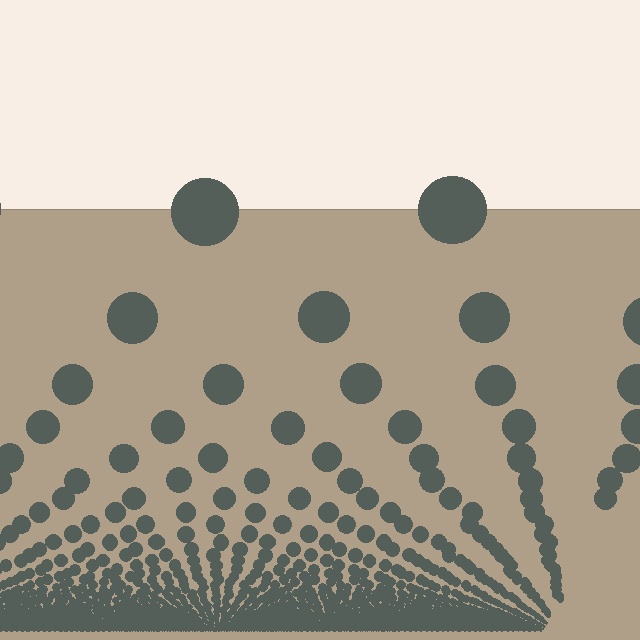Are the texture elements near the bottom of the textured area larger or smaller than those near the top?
Smaller. The gradient is inverted — elements near the bottom are smaller and denser.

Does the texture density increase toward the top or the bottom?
Density increases toward the bottom.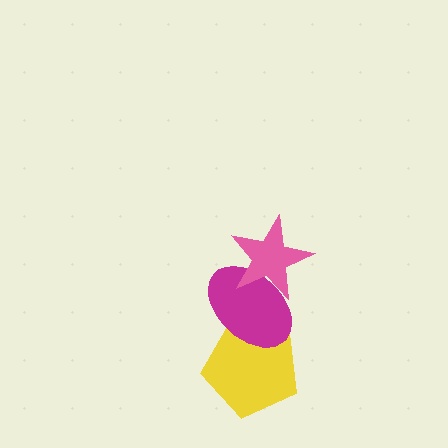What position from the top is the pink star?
The pink star is 1st from the top.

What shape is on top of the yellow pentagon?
The magenta ellipse is on top of the yellow pentagon.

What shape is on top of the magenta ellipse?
The pink star is on top of the magenta ellipse.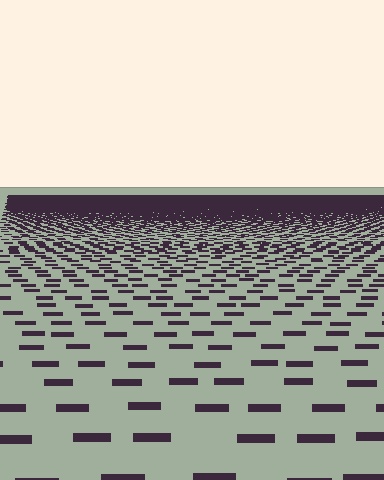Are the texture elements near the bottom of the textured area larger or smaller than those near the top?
Larger. Near the bottom, elements are closer to the viewer and appear at a bigger on-screen size.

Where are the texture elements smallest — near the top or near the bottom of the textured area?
Near the top.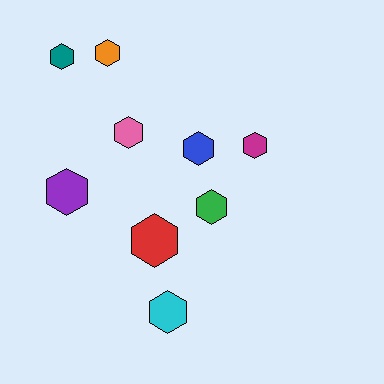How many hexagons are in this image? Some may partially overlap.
There are 9 hexagons.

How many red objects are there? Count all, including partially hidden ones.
There is 1 red object.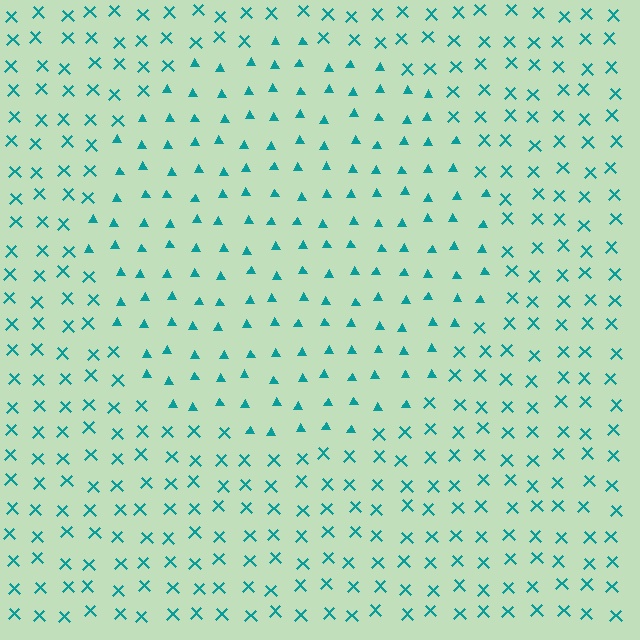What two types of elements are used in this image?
The image uses triangles inside the circle region and X marks outside it.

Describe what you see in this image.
The image is filled with small teal elements arranged in a uniform grid. A circle-shaped region contains triangles, while the surrounding area contains X marks. The boundary is defined purely by the change in element shape.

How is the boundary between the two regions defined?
The boundary is defined by a change in element shape: triangles inside vs. X marks outside. All elements share the same color and spacing.